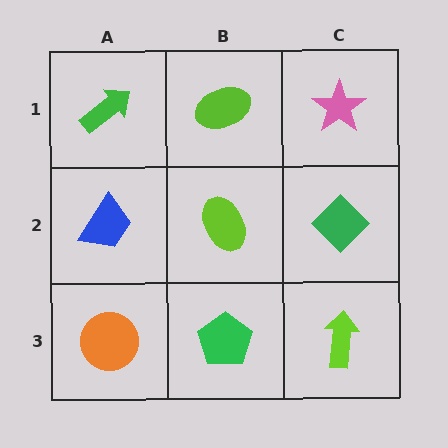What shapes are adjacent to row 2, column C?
A pink star (row 1, column C), a lime arrow (row 3, column C), a lime ellipse (row 2, column B).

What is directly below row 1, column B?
A lime ellipse.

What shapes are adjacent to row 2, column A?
A green arrow (row 1, column A), an orange circle (row 3, column A), a lime ellipse (row 2, column B).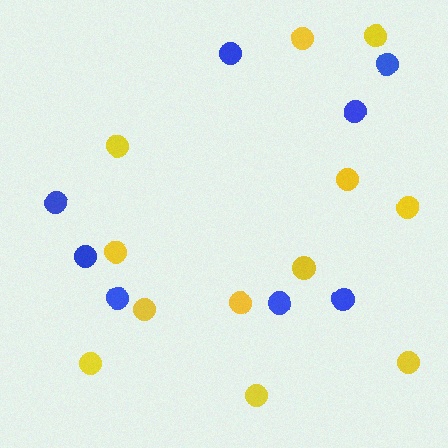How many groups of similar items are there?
There are 2 groups: one group of yellow circles (12) and one group of blue circles (8).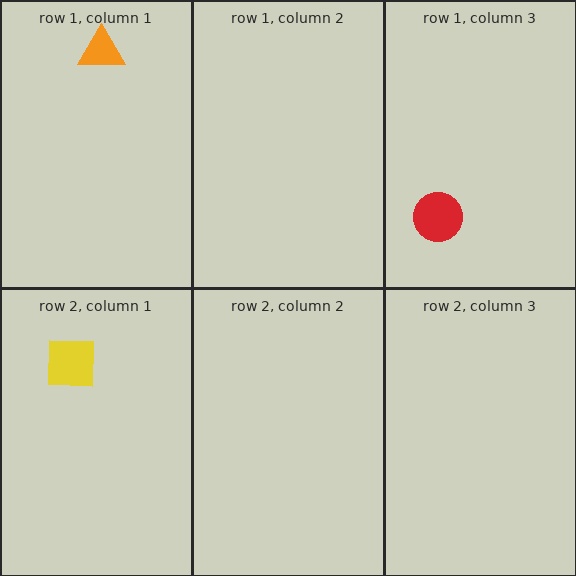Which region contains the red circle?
The row 1, column 3 region.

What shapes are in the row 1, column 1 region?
The orange triangle.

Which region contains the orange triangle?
The row 1, column 1 region.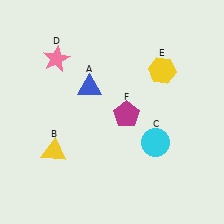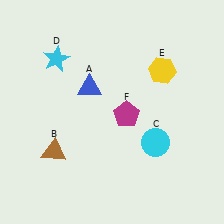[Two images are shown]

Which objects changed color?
B changed from yellow to brown. D changed from pink to cyan.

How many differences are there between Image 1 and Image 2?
There are 2 differences between the two images.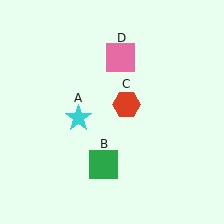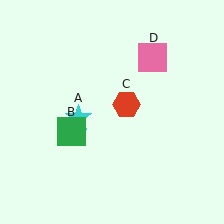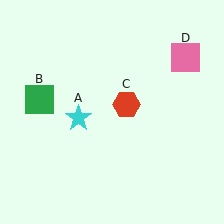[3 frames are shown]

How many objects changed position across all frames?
2 objects changed position: green square (object B), pink square (object D).